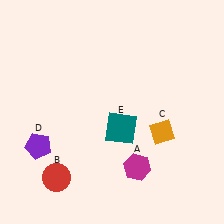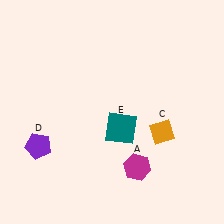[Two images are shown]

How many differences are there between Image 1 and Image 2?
There is 1 difference between the two images.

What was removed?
The red circle (B) was removed in Image 2.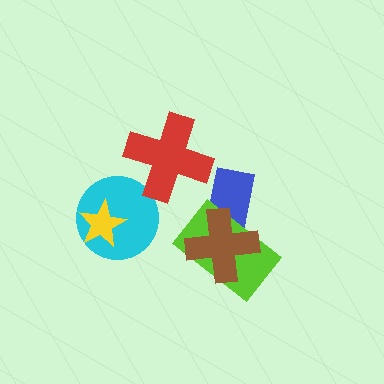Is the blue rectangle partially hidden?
Yes, it is partially covered by another shape.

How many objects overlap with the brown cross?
2 objects overlap with the brown cross.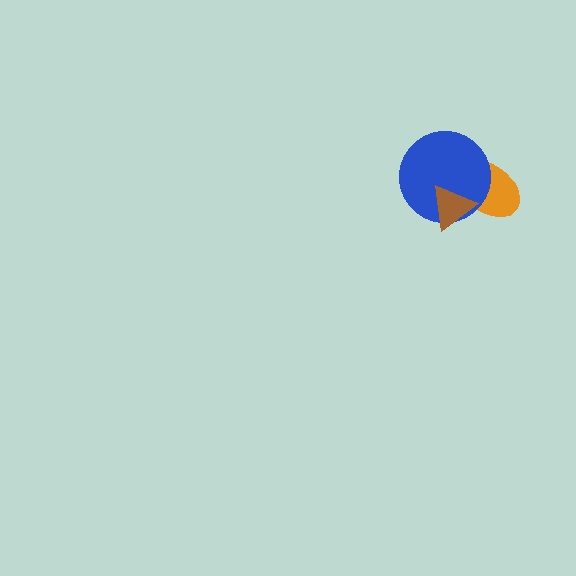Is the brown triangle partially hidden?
No, no other shape covers it.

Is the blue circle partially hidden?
Yes, it is partially covered by another shape.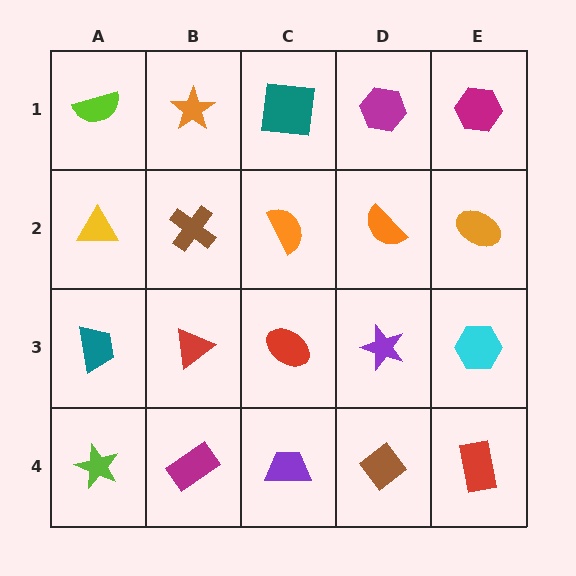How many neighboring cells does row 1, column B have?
3.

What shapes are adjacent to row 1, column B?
A brown cross (row 2, column B), a lime semicircle (row 1, column A), a teal square (row 1, column C).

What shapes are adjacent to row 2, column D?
A magenta hexagon (row 1, column D), a purple star (row 3, column D), an orange semicircle (row 2, column C), an orange ellipse (row 2, column E).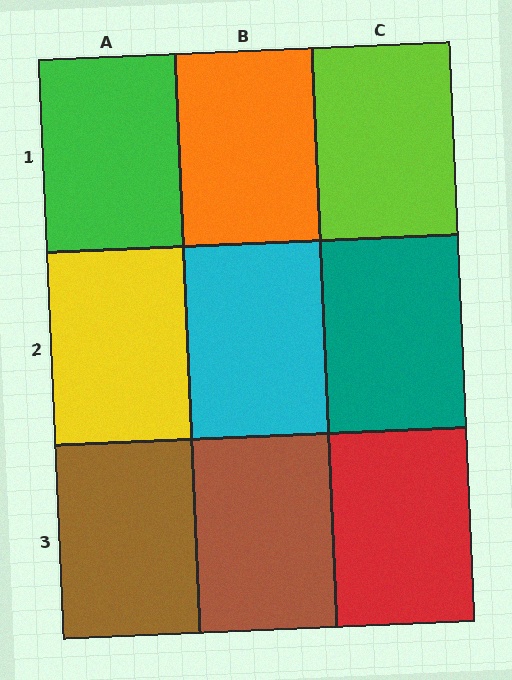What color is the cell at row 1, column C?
Lime.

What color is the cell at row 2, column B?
Cyan.